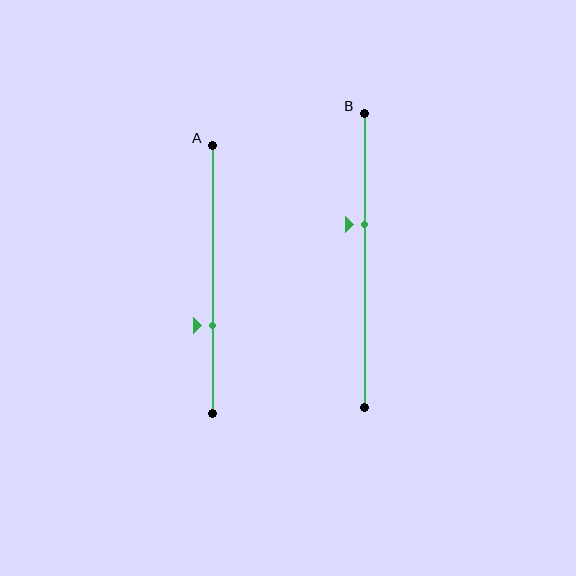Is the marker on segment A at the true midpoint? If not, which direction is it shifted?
No, the marker on segment A is shifted downward by about 17% of the segment length.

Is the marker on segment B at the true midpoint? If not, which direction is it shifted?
No, the marker on segment B is shifted upward by about 12% of the segment length.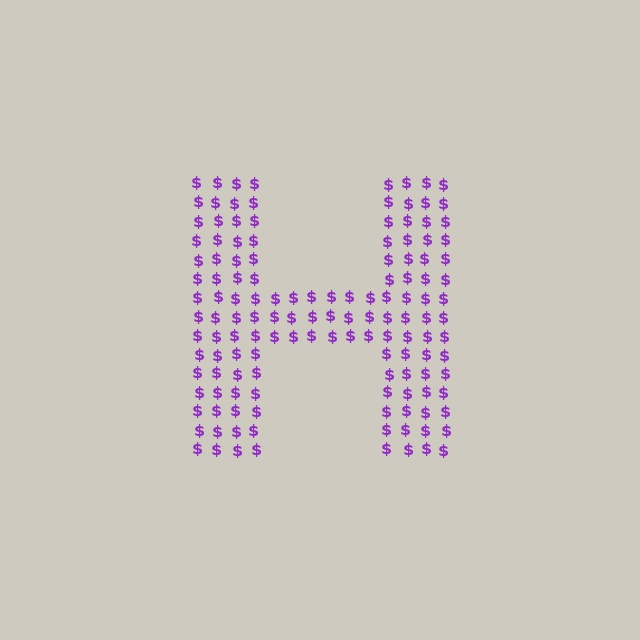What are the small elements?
The small elements are dollar signs.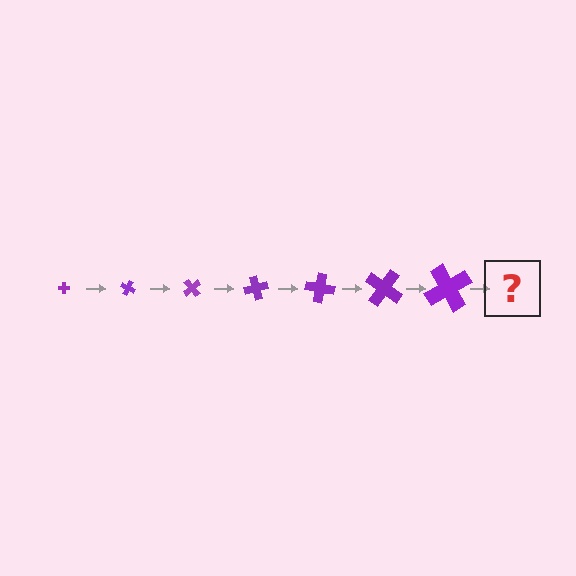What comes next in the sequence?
The next element should be a cross, larger than the previous one and rotated 175 degrees from the start.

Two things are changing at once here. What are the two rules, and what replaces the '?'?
The two rules are that the cross grows larger each step and it rotates 25 degrees each step. The '?' should be a cross, larger than the previous one and rotated 175 degrees from the start.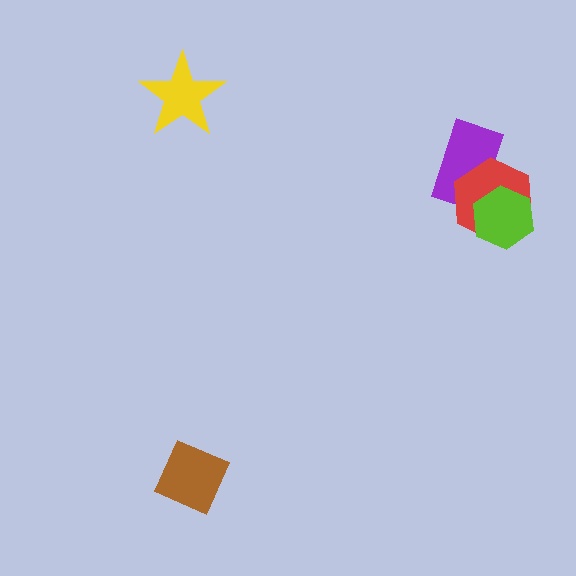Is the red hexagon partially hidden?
Yes, it is partially covered by another shape.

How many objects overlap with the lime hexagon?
2 objects overlap with the lime hexagon.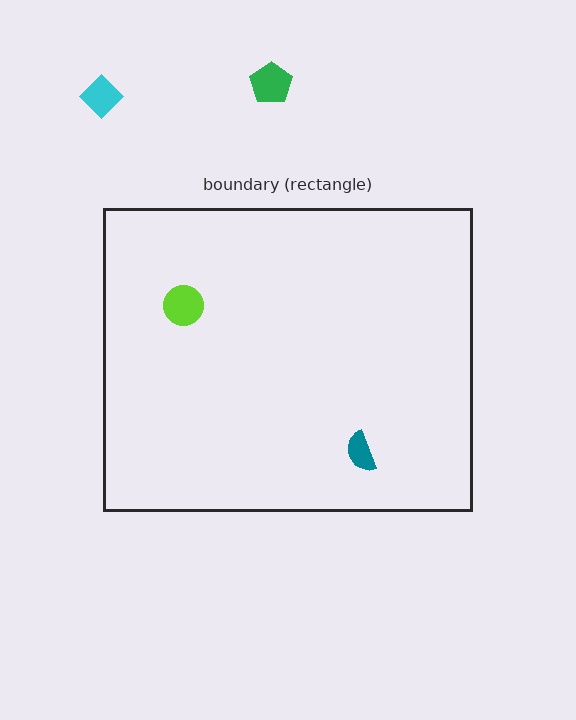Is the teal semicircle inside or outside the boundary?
Inside.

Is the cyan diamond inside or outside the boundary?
Outside.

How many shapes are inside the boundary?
2 inside, 2 outside.